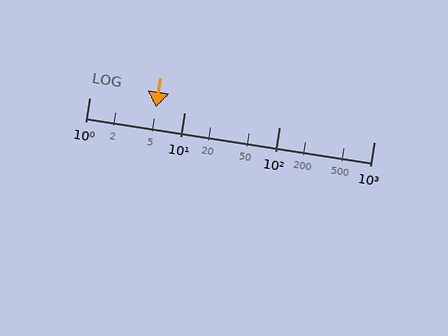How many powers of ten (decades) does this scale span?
The scale spans 3 decades, from 1 to 1000.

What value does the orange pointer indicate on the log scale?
The pointer indicates approximately 5.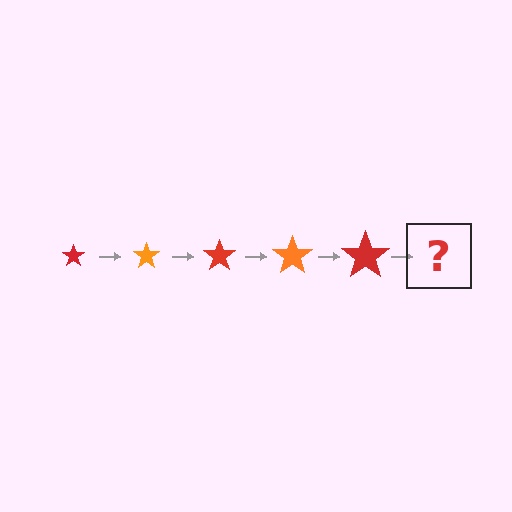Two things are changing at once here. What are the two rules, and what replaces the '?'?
The two rules are that the star grows larger each step and the color cycles through red and orange. The '?' should be an orange star, larger than the previous one.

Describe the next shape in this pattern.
It should be an orange star, larger than the previous one.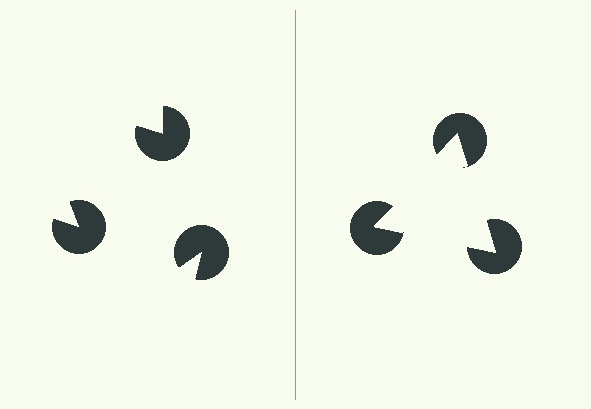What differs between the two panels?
The pac-man discs are positioned identically on both sides; only the wedge orientations differ. On the right they align to a triangle; on the left they are misaligned.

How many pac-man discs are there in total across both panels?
6 — 3 on each side.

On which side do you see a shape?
An illusory triangle appears on the right side. On the left side the wedge cuts are rotated, so no coherent shape forms.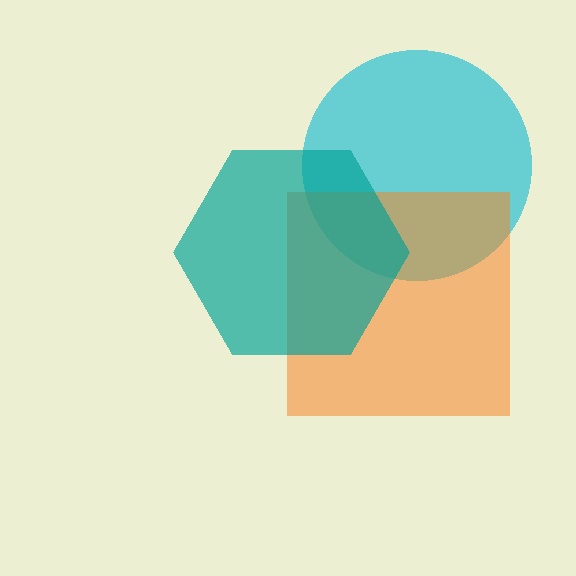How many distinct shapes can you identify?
There are 3 distinct shapes: a cyan circle, an orange square, a teal hexagon.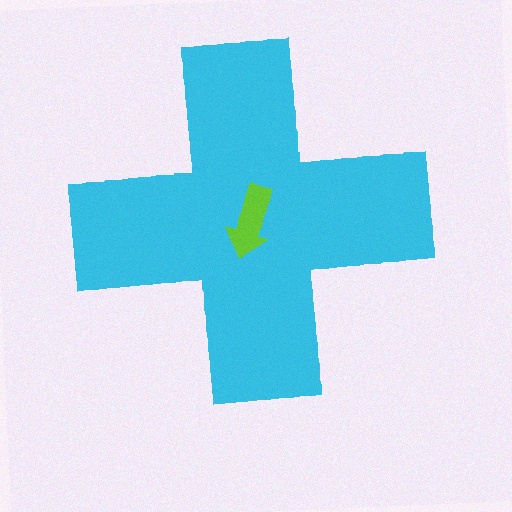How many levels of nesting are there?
2.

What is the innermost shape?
The lime arrow.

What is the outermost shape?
The cyan cross.